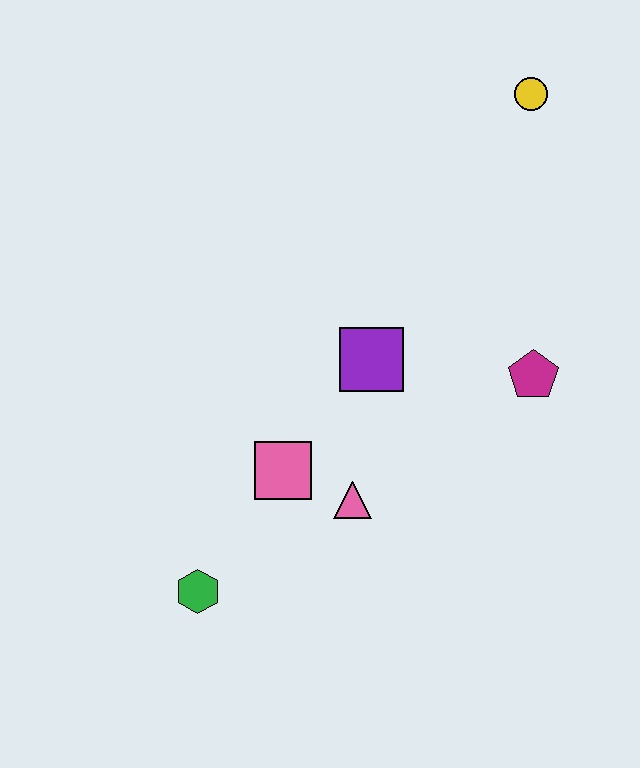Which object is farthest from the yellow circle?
The green hexagon is farthest from the yellow circle.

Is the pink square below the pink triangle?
No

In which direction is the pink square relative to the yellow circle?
The pink square is below the yellow circle.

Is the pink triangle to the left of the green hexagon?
No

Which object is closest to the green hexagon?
The pink square is closest to the green hexagon.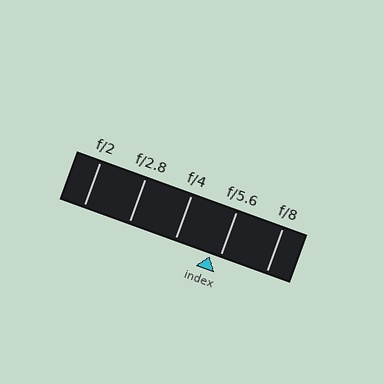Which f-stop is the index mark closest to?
The index mark is closest to f/5.6.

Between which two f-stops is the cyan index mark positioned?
The index mark is between f/4 and f/5.6.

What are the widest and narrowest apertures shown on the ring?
The widest aperture shown is f/2 and the narrowest is f/8.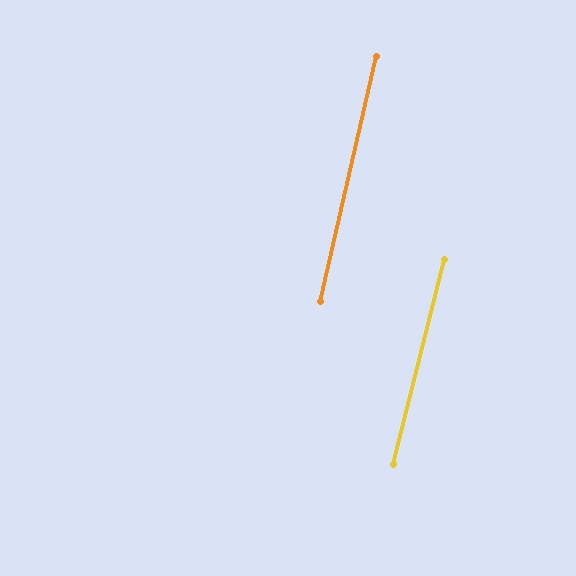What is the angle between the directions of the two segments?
Approximately 1 degree.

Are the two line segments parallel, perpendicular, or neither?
Parallel — their directions differ by only 1.2°.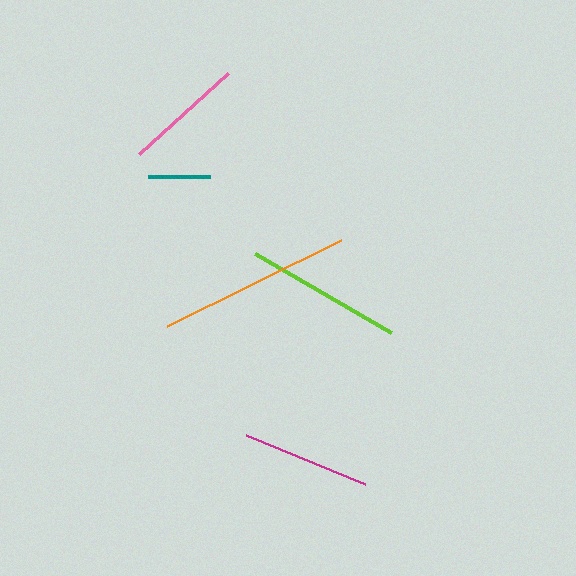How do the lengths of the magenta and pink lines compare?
The magenta and pink lines are approximately the same length.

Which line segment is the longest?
The orange line is the longest at approximately 194 pixels.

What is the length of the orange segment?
The orange segment is approximately 194 pixels long.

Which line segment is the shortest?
The teal line is the shortest at approximately 61 pixels.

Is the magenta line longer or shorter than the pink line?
The magenta line is longer than the pink line.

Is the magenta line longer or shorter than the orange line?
The orange line is longer than the magenta line.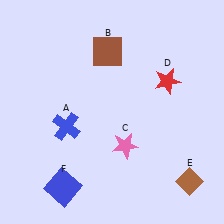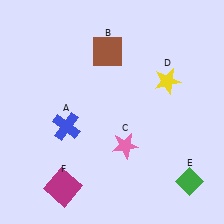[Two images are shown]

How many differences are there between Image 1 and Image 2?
There are 3 differences between the two images.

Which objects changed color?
D changed from red to yellow. E changed from brown to green. F changed from blue to magenta.